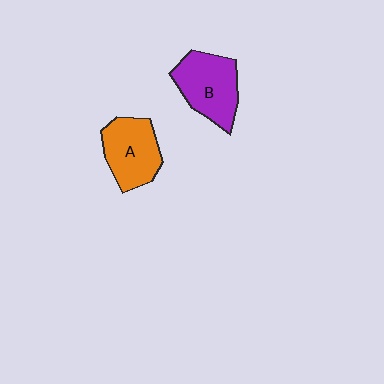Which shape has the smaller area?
Shape A (orange).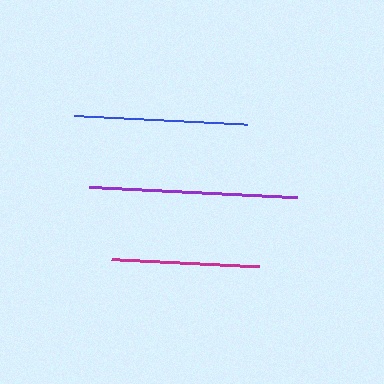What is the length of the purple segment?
The purple segment is approximately 208 pixels long.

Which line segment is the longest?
The purple line is the longest at approximately 208 pixels.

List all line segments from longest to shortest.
From longest to shortest: purple, blue, magenta.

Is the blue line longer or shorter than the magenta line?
The blue line is longer than the magenta line.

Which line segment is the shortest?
The magenta line is the shortest at approximately 147 pixels.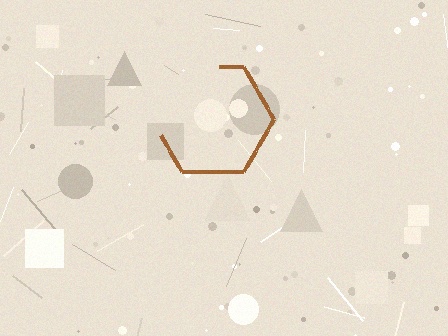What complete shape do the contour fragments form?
The contour fragments form a hexagon.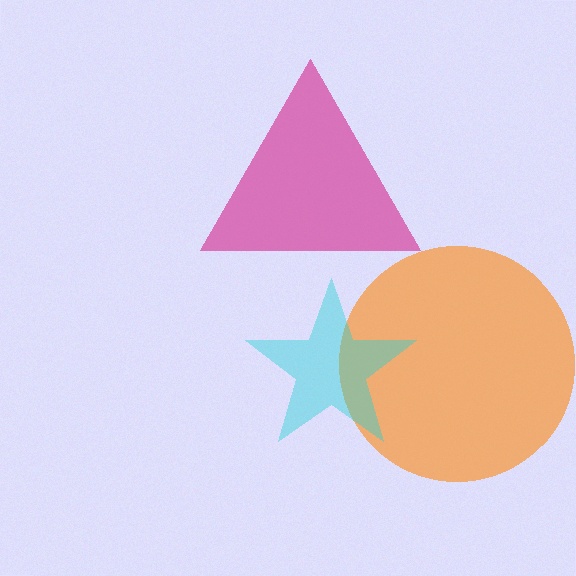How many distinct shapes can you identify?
There are 3 distinct shapes: a magenta triangle, an orange circle, a cyan star.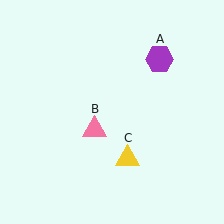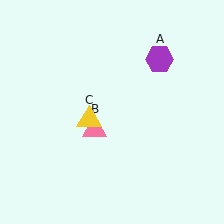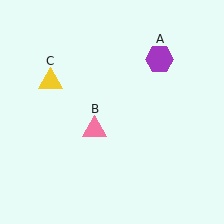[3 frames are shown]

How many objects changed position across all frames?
1 object changed position: yellow triangle (object C).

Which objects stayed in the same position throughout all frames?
Purple hexagon (object A) and pink triangle (object B) remained stationary.